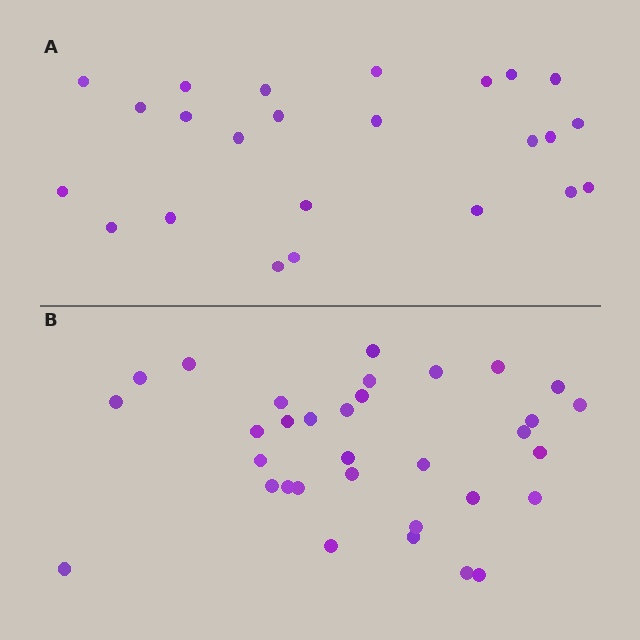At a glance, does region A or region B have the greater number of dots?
Region B (the bottom region) has more dots.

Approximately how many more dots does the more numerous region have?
Region B has roughly 8 or so more dots than region A.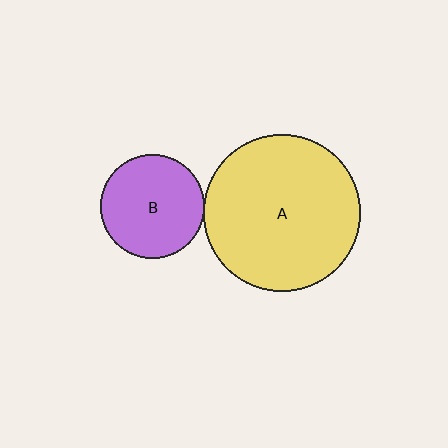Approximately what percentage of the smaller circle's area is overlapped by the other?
Approximately 5%.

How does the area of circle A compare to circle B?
Approximately 2.3 times.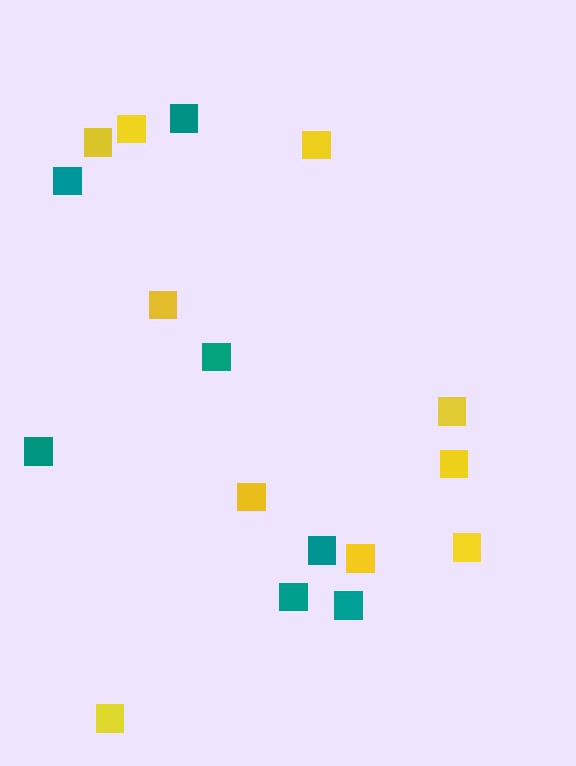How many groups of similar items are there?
There are 2 groups: one group of teal squares (7) and one group of yellow squares (10).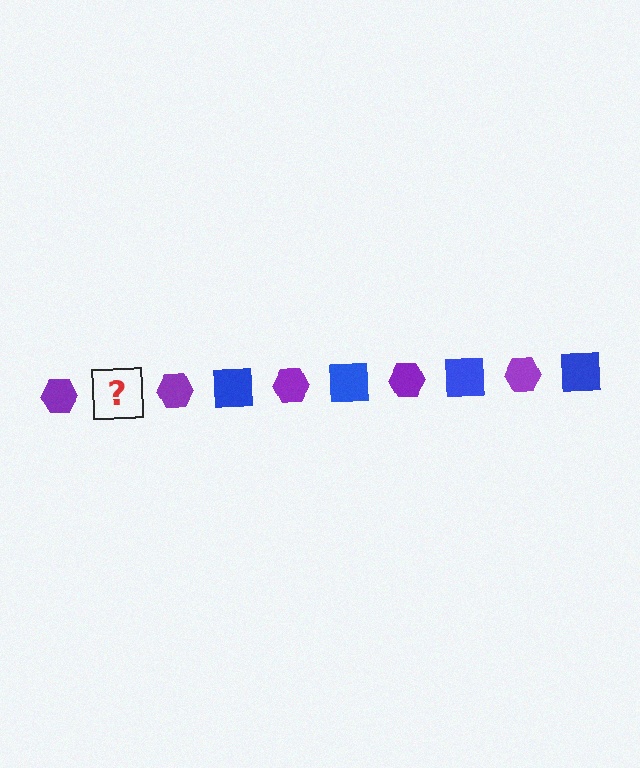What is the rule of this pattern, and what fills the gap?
The rule is that the pattern alternates between purple hexagon and blue square. The gap should be filled with a blue square.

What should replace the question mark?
The question mark should be replaced with a blue square.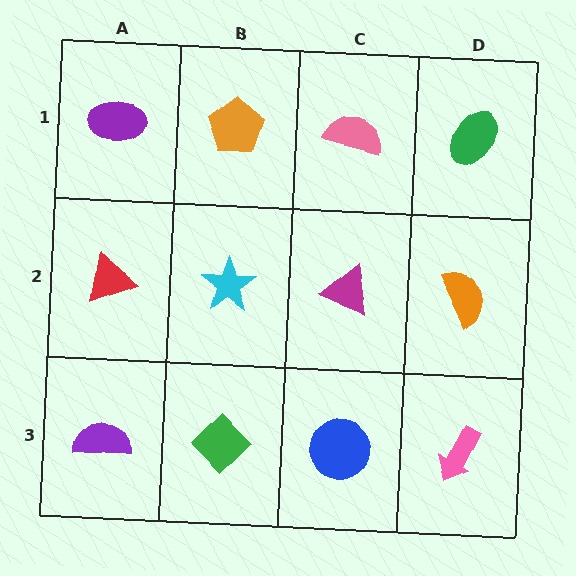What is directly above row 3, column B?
A cyan star.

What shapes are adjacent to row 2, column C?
A pink semicircle (row 1, column C), a blue circle (row 3, column C), a cyan star (row 2, column B), an orange semicircle (row 2, column D).